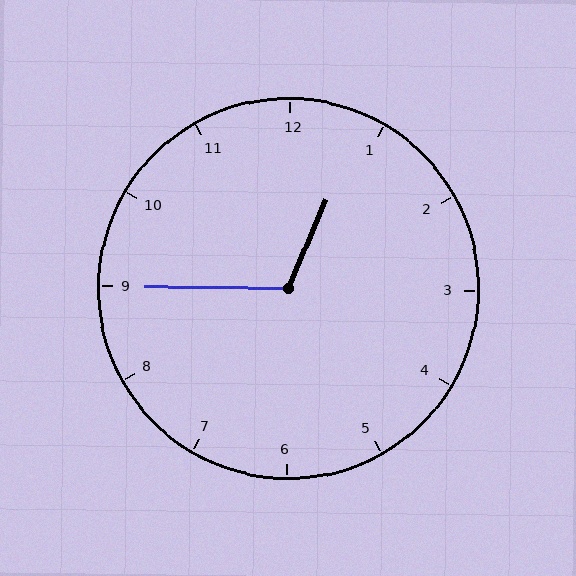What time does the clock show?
12:45.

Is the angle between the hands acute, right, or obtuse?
It is obtuse.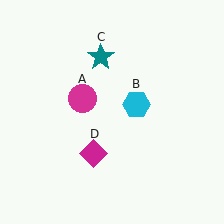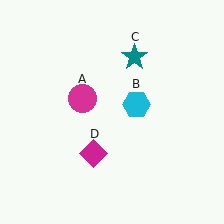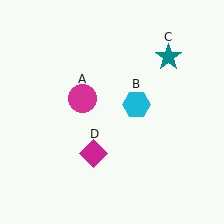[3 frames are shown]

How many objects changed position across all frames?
1 object changed position: teal star (object C).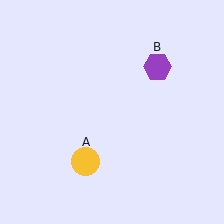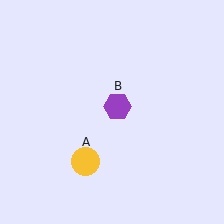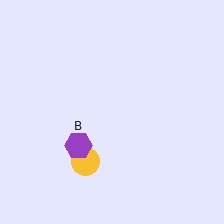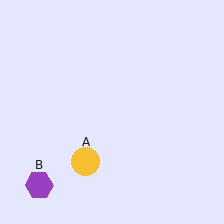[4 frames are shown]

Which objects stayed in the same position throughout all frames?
Yellow circle (object A) remained stationary.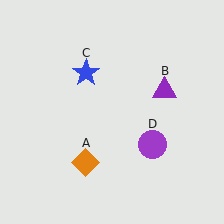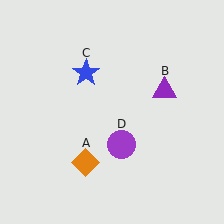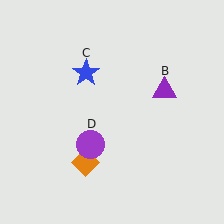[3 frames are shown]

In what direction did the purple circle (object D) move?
The purple circle (object D) moved left.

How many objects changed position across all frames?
1 object changed position: purple circle (object D).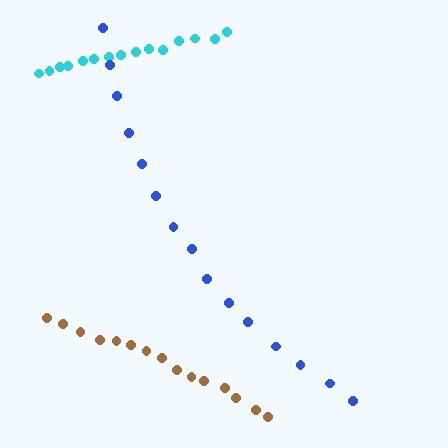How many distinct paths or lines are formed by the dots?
There are 3 distinct paths.